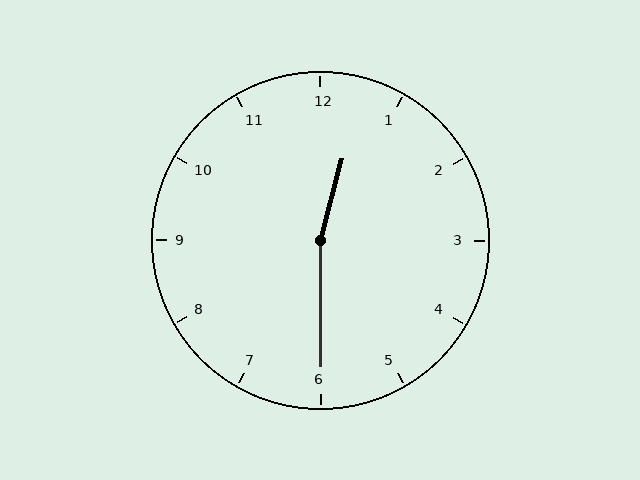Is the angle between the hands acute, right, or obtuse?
It is obtuse.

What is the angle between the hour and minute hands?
Approximately 165 degrees.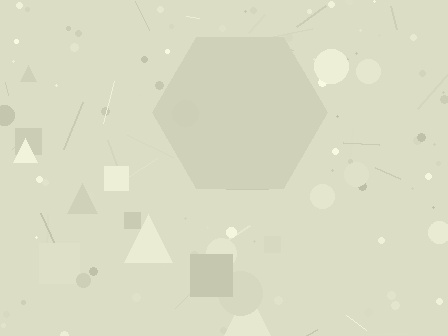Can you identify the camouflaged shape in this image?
The camouflaged shape is a hexagon.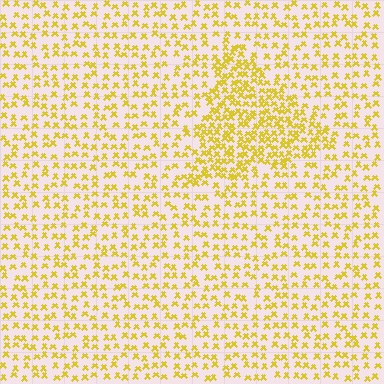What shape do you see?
I see a triangle.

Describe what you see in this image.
The image contains small yellow elements arranged at two different densities. A triangle-shaped region is visible where the elements are more densely packed than the surrounding area.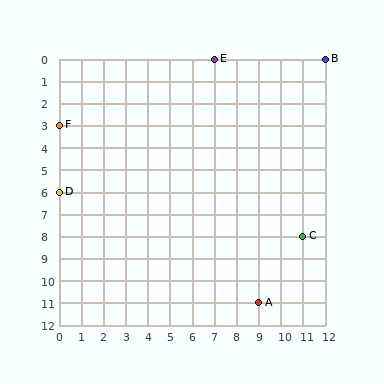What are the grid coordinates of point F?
Point F is at grid coordinates (0, 3).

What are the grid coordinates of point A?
Point A is at grid coordinates (9, 11).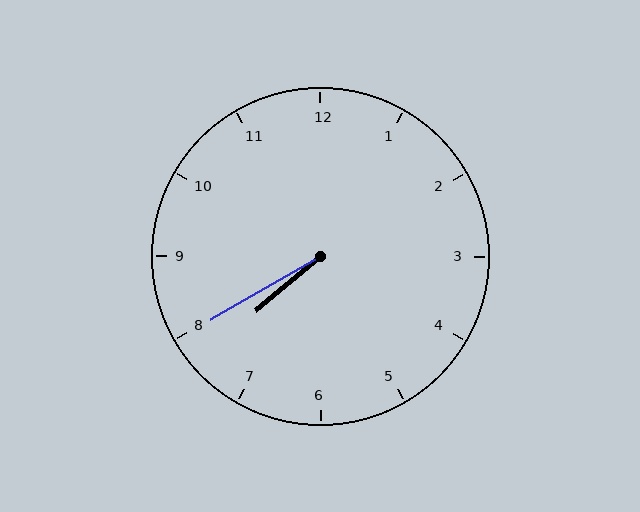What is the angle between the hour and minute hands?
Approximately 10 degrees.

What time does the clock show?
7:40.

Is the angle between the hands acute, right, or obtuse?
It is acute.